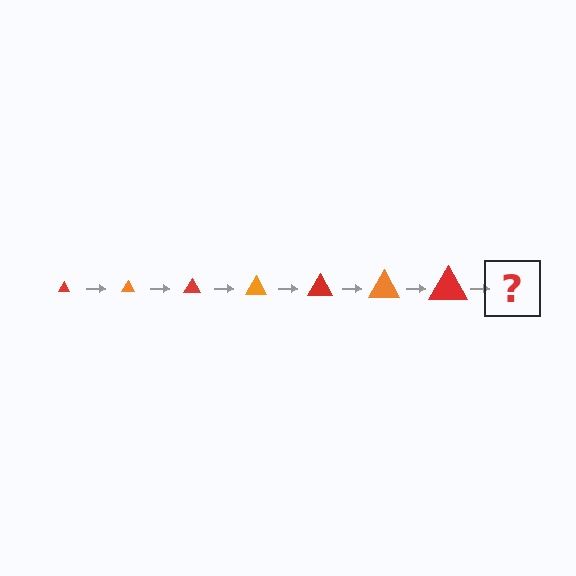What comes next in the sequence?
The next element should be an orange triangle, larger than the previous one.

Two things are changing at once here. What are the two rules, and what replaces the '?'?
The two rules are that the triangle grows larger each step and the color cycles through red and orange. The '?' should be an orange triangle, larger than the previous one.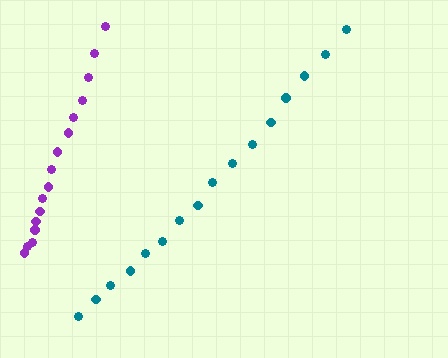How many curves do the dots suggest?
There are 2 distinct paths.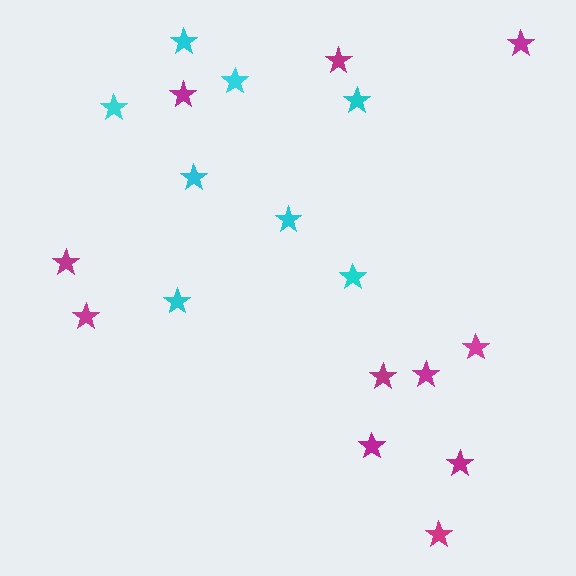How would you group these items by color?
There are 2 groups: one group of cyan stars (8) and one group of magenta stars (11).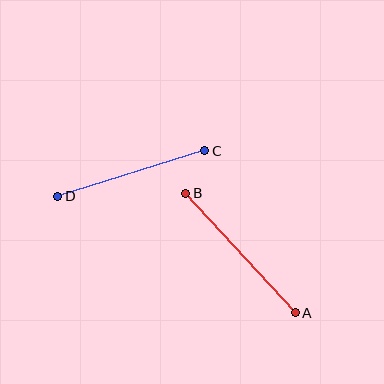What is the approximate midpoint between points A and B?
The midpoint is at approximately (240, 253) pixels.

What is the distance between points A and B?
The distance is approximately 162 pixels.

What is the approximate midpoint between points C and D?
The midpoint is at approximately (131, 173) pixels.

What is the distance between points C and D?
The distance is approximately 154 pixels.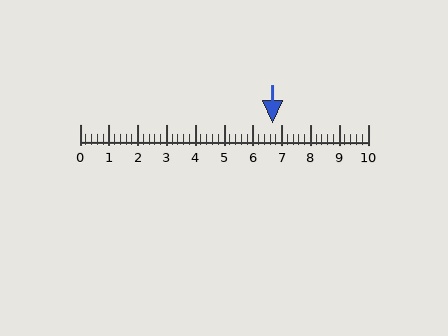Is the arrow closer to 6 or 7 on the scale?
The arrow is closer to 7.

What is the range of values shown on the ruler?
The ruler shows values from 0 to 10.